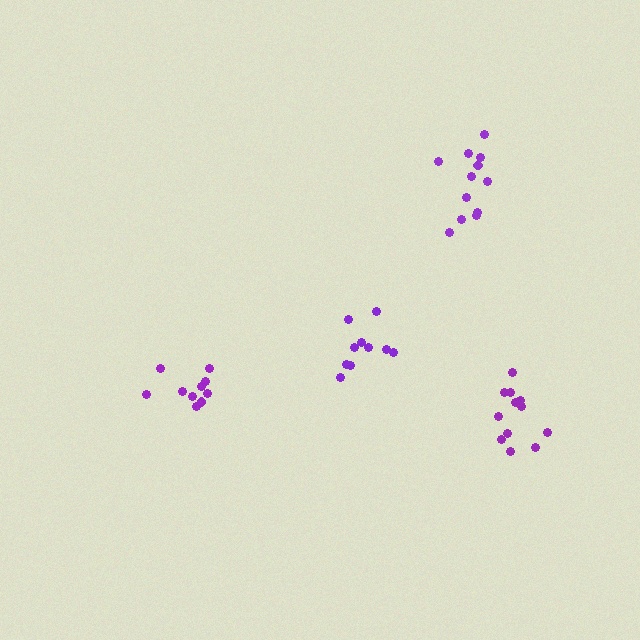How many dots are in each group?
Group 1: 10 dots, Group 2: 12 dots, Group 3: 10 dots, Group 4: 12 dots (44 total).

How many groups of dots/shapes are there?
There are 4 groups.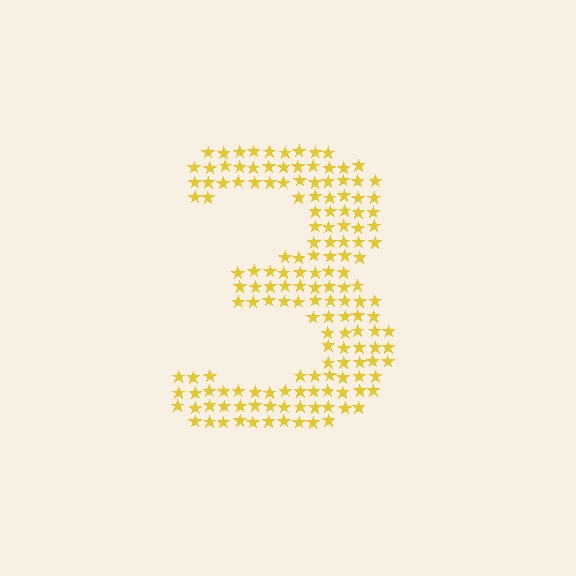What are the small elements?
The small elements are stars.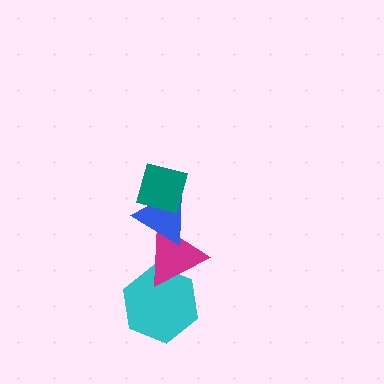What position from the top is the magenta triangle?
The magenta triangle is 3rd from the top.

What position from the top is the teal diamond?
The teal diamond is 1st from the top.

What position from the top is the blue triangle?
The blue triangle is 2nd from the top.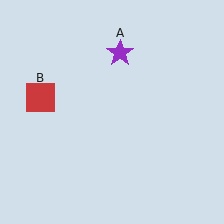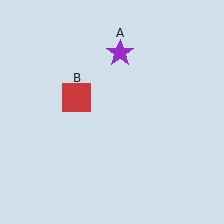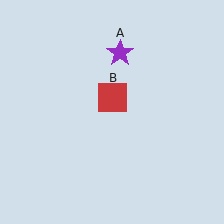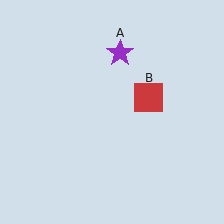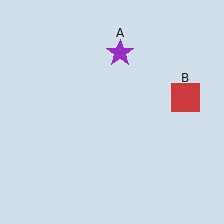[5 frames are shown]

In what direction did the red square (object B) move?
The red square (object B) moved right.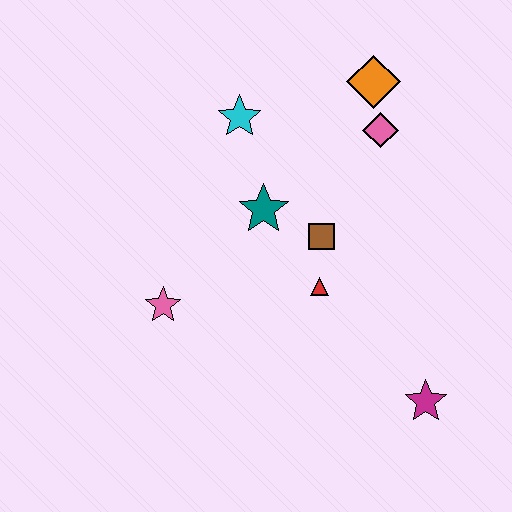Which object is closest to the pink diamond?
The orange diamond is closest to the pink diamond.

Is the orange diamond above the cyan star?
Yes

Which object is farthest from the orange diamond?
The magenta star is farthest from the orange diamond.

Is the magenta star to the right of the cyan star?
Yes